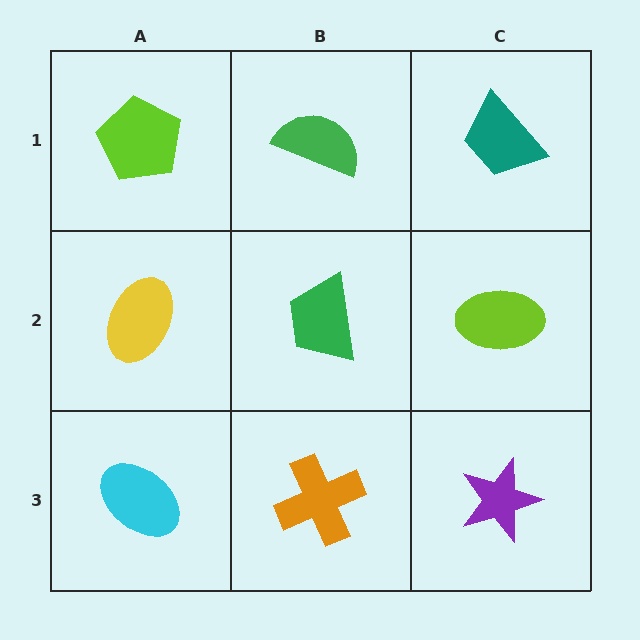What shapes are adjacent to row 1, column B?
A green trapezoid (row 2, column B), a lime pentagon (row 1, column A), a teal trapezoid (row 1, column C).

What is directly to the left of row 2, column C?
A green trapezoid.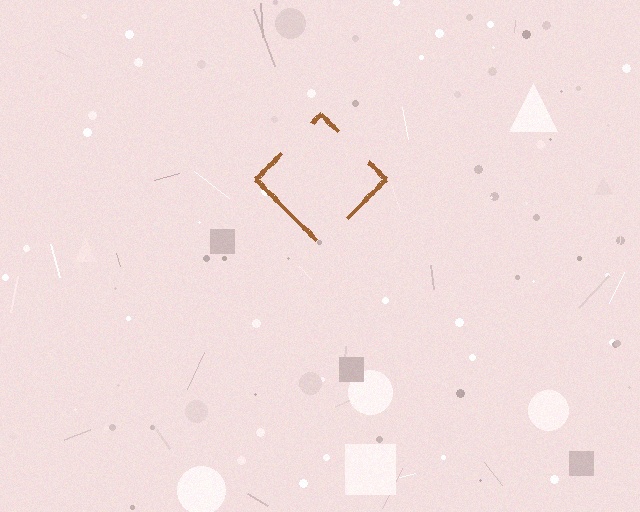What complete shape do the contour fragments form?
The contour fragments form a diamond.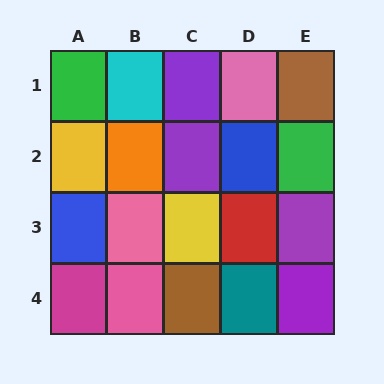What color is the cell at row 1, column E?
Brown.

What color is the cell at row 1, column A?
Green.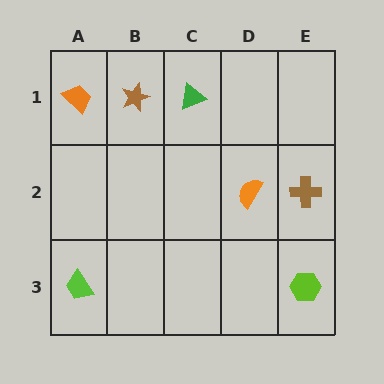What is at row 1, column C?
A green triangle.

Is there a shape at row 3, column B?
No, that cell is empty.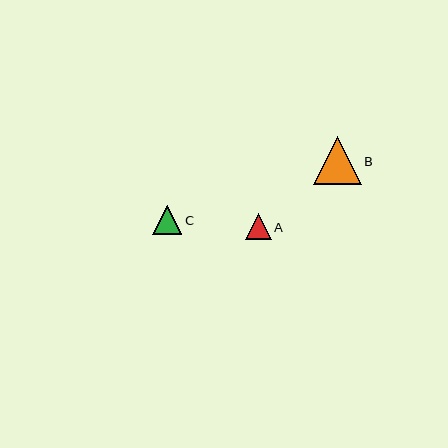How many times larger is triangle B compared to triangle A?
Triangle B is approximately 1.9 times the size of triangle A.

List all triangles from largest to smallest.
From largest to smallest: B, C, A.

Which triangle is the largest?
Triangle B is the largest with a size of approximately 48 pixels.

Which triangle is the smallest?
Triangle A is the smallest with a size of approximately 26 pixels.